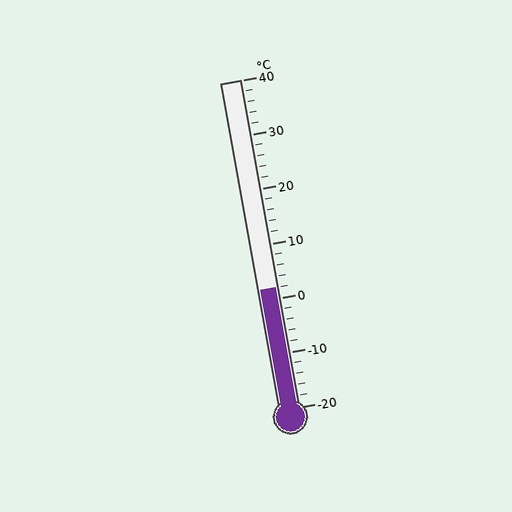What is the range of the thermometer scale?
The thermometer scale ranges from -20°C to 40°C.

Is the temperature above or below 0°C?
The temperature is above 0°C.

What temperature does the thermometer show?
The thermometer shows approximately 2°C.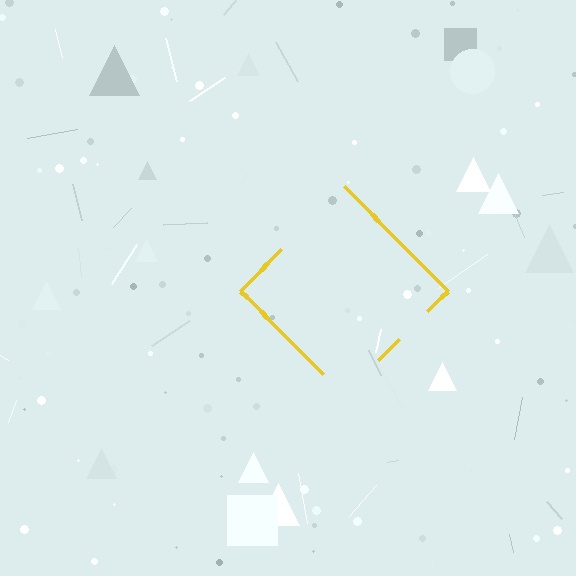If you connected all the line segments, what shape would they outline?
They would outline a diamond.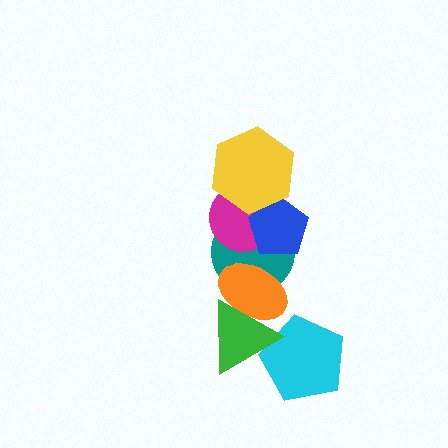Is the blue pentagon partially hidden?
Yes, it is partially covered by another shape.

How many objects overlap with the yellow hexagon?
2 objects overlap with the yellow hexagon.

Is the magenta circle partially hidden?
Yes, it is partially covered by another shape.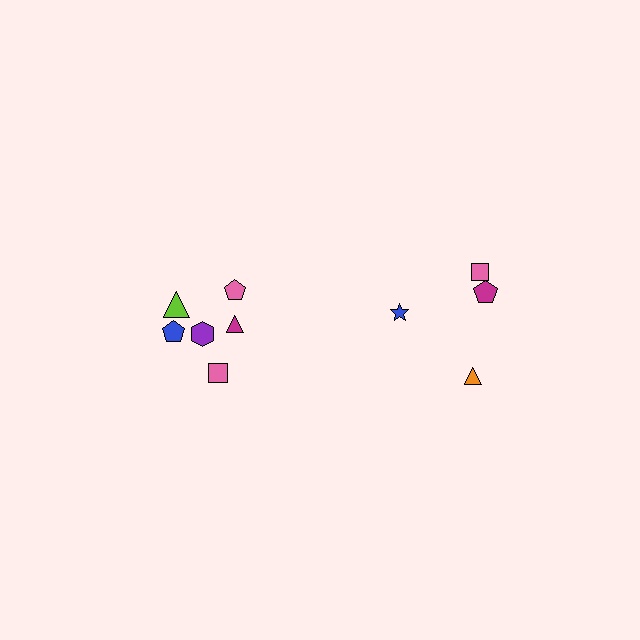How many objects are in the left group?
There are 6 objects.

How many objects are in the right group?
There are 4 objects.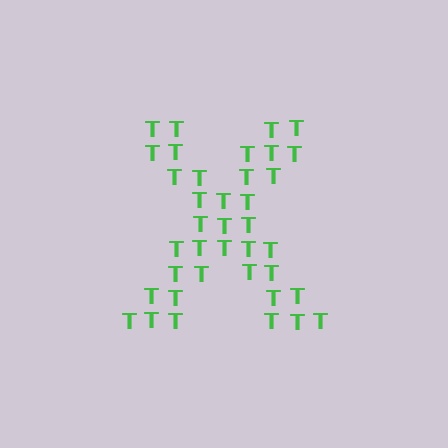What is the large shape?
The large shape is the letter X.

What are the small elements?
The small elements are letter T's.